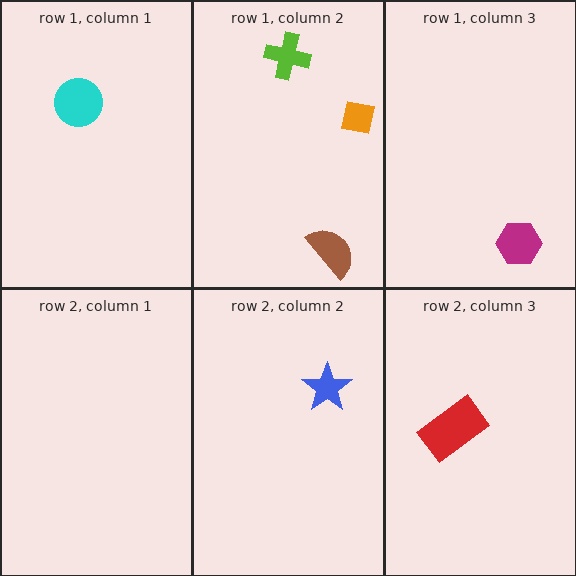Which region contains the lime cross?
The row 1, column 2 region.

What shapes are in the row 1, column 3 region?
The magenta hexagon.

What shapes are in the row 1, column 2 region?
The brown semicircle, the orange square, the lime cross.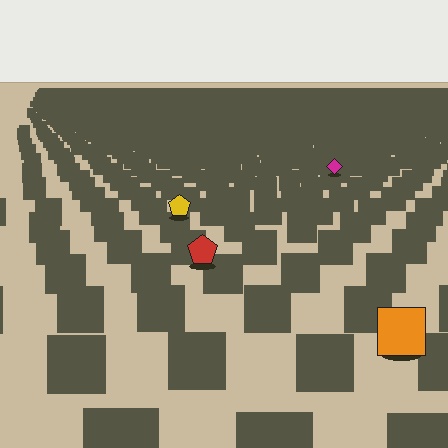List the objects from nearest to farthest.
From nearest to farthest: the orange square, the red pentagon, the yellow pentagon, the magenta diamond.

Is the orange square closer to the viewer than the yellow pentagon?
Yes. The orange square is closer — you can tell from the texture gradient: the ground texture is coarser near it.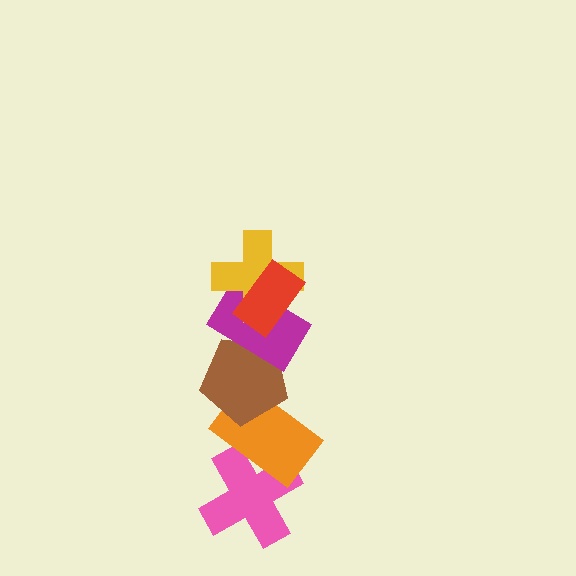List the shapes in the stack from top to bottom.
From top to bottom: the red rectangle, the yellow cross, the magenta rectangle, the brown pentagon, the orange rectangle, the pink cross.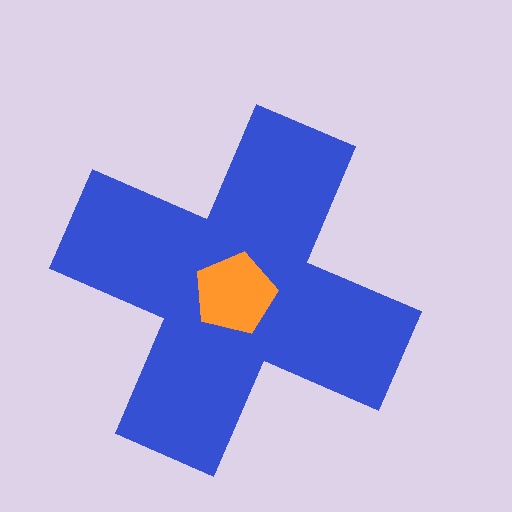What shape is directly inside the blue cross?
The orange pentagon.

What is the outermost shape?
The blue cross.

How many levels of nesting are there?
2.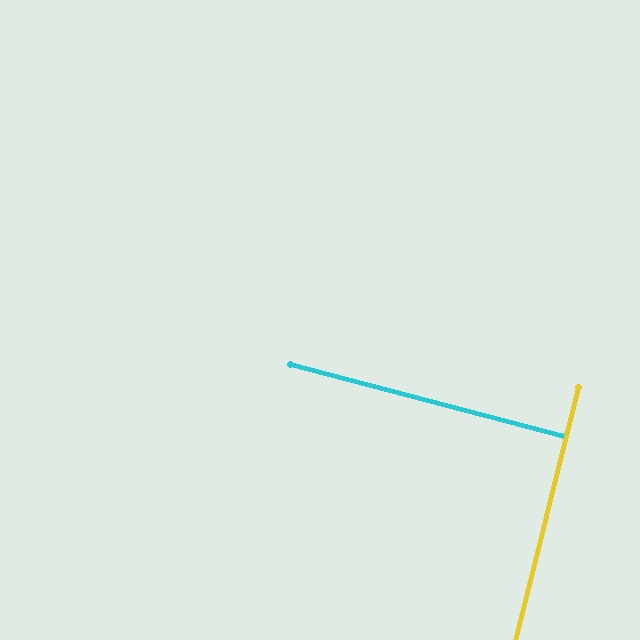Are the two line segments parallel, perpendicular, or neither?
Perpendicular — they meet at approximately 89°.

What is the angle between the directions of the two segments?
Approximately 89 degrees.